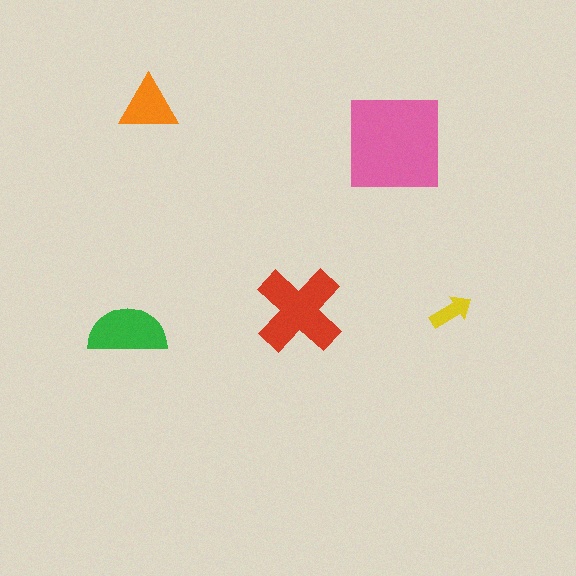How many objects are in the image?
There are 5 objects in the image.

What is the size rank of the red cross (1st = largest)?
2nd.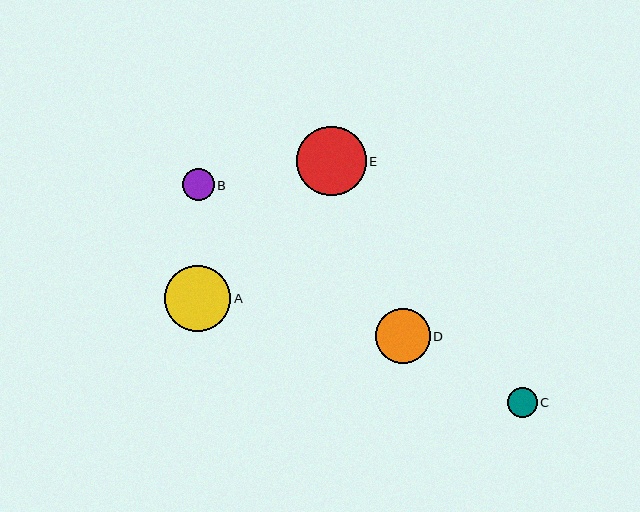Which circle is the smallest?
Circle C is the smallest with a size of approximately 30 pixels.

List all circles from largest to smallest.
From largest to smallest: E, A, D, B, C.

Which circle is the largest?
Circle E is the largest with a size of approximately 69 pixels.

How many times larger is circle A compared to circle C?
Circle A is approximately 2.2 times the size of circle C.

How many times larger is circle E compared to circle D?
Circle E is approximately 1.3 times the size of circle D.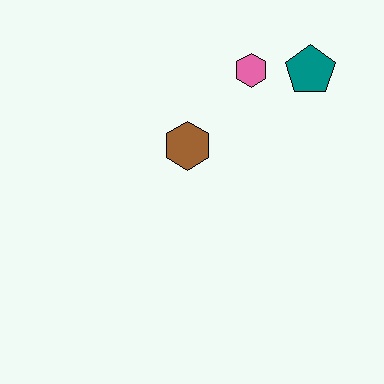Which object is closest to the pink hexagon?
The teal pentagon is closest to the pink hexagon.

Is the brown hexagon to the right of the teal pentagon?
No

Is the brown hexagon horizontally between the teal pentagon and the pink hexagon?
No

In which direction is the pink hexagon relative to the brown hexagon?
The pink hexagon is above the brown hexagon.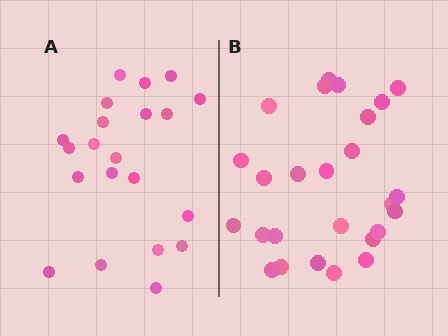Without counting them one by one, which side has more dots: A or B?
Region B (the right region) has more dots.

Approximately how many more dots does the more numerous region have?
Region B has about 5 more dots than region A.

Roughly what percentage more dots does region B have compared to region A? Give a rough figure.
About 25% more.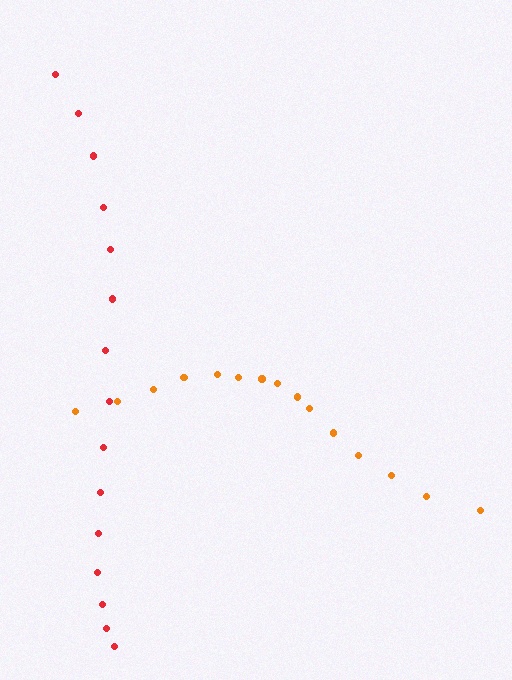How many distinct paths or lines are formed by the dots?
There are 2 distinct paths.